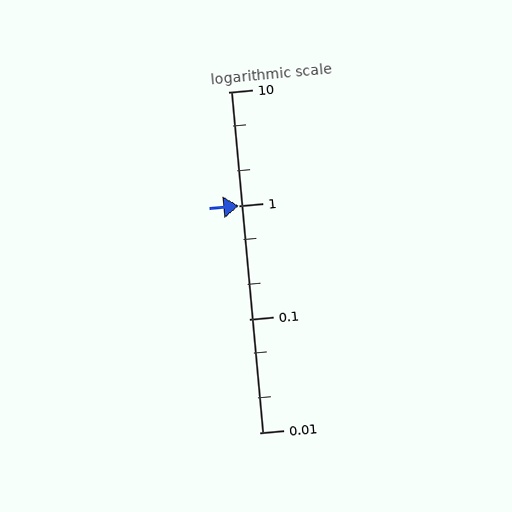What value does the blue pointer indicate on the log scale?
The pointer indicates approximately 1.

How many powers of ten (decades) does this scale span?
The scale spans 3 decades, from 0.01 to 10.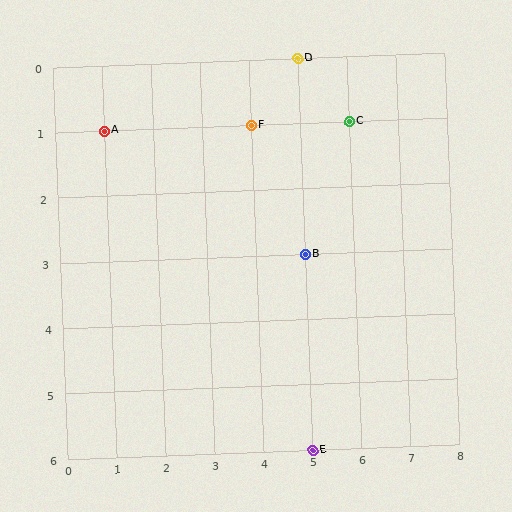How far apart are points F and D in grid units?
Points F and D are 1 column and 1 row apart (about 1.4 grid units diagonally).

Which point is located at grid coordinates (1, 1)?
Point A is at (1, 1).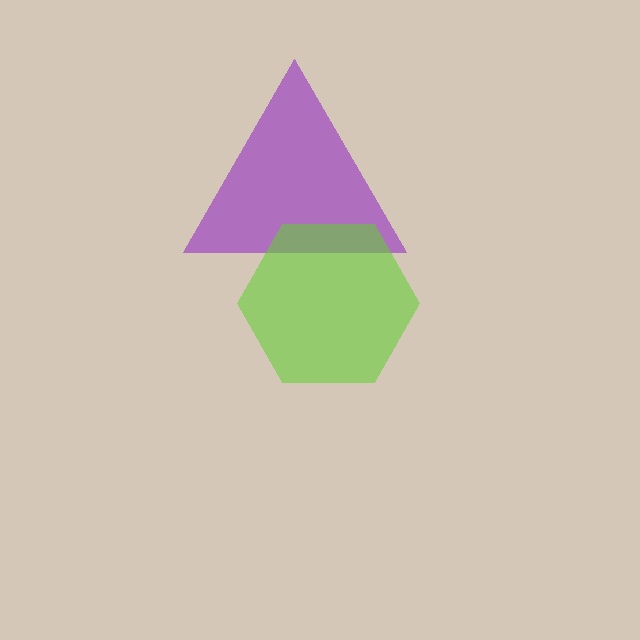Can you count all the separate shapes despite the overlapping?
Yes, there are 2 separate shapes.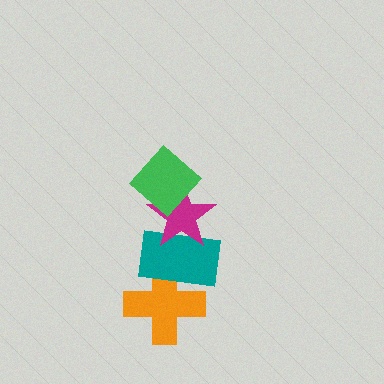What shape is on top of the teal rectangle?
The magenta star is on top of the teal rectangle.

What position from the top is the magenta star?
The magenta star is 2nd from the top.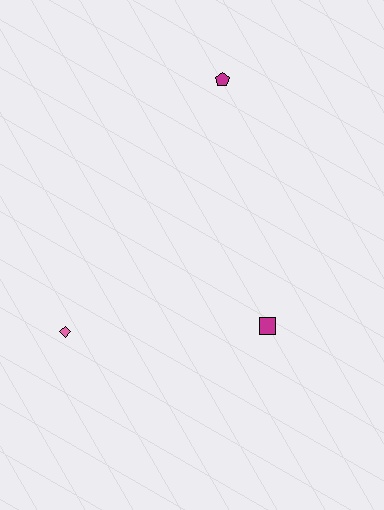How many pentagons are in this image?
There is 1 pentagon.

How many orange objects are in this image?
There are no orange objects.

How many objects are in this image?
There are 3 objects.